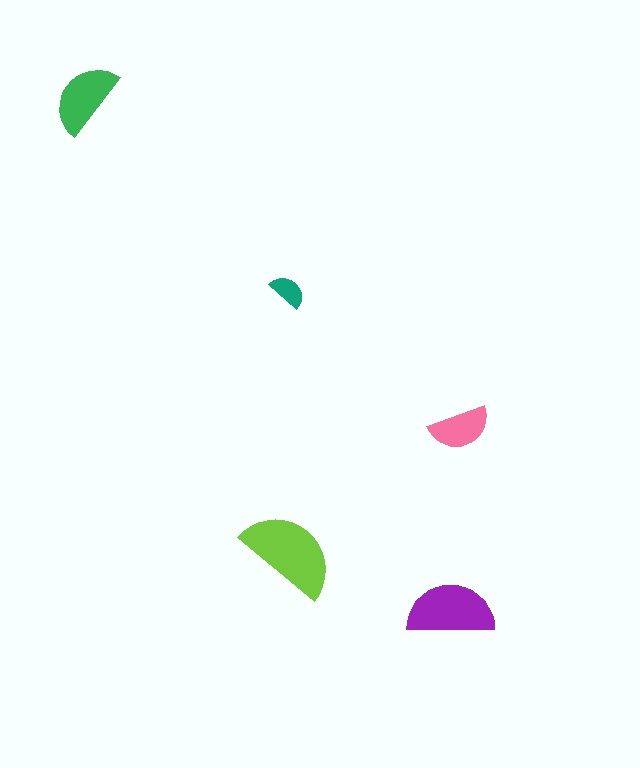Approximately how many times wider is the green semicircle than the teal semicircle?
About 2 times wider.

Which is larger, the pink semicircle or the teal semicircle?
The pink one.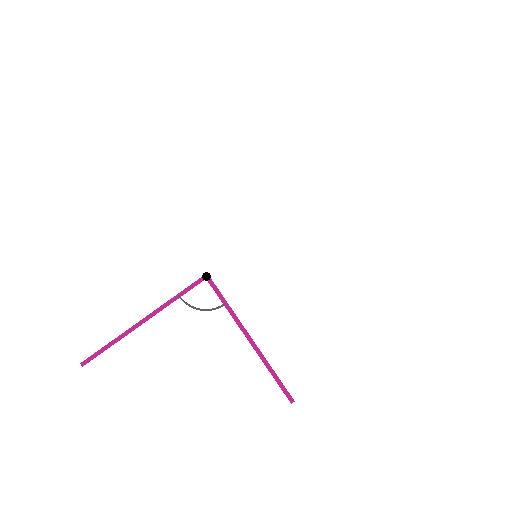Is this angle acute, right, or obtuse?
It is approximately a right angle.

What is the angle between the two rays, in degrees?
Approximately 89 degrees.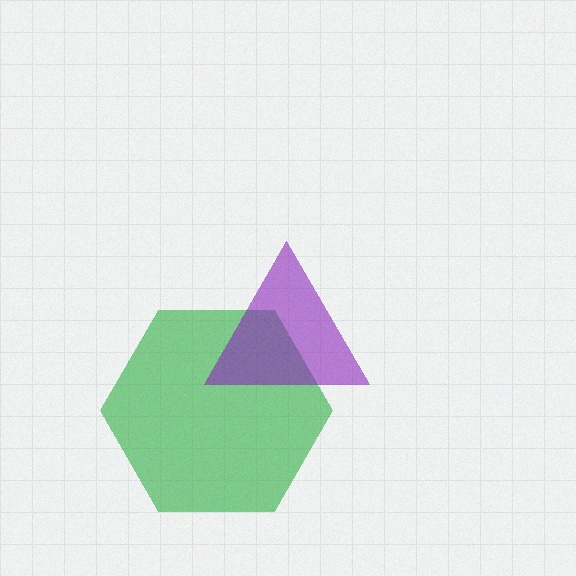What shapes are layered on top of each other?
The layered shapes are: a green hexagon, a purple triangle.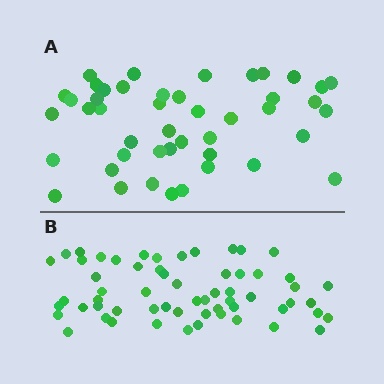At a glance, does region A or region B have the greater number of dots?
Region B (the bottom region) has more dots.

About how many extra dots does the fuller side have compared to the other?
Region B has approximately 15 more dots than region A.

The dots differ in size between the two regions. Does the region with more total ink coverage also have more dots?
No. Region A has more total ink coverage because its dots are larger, but region B actually contains more individual dots. Total area can be misleading — the number of items is what matters here.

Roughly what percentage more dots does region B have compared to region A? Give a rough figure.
About 35% more.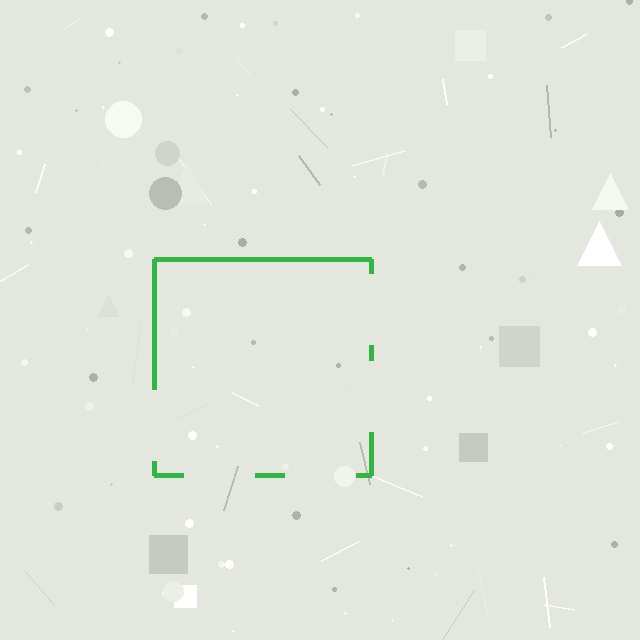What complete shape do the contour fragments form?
The contour fragments form a square.